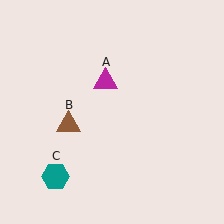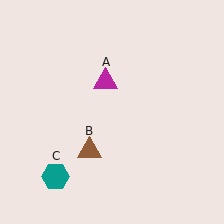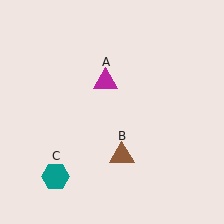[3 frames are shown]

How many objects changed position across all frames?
1 object changed position: brown triangle (object B).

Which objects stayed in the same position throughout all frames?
Magenta triangle (object A) and teal hexagon (object C) remained stationary.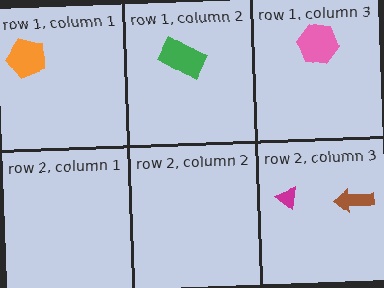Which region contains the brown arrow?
The row 2, column 3 region.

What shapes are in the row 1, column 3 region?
The pink hexagon.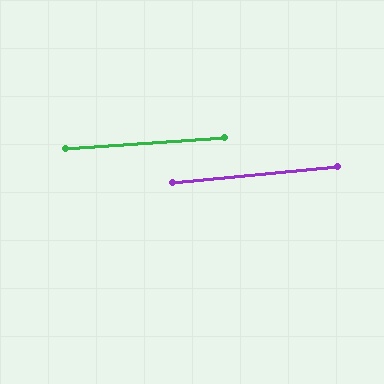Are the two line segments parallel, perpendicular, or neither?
Parallel — their directions differ by only 1.7°.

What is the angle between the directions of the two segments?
Approximately 2 degrees.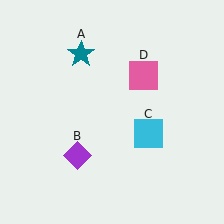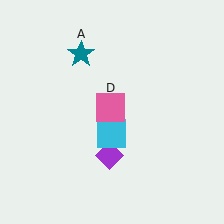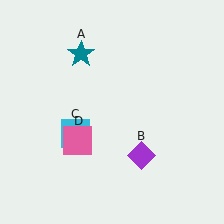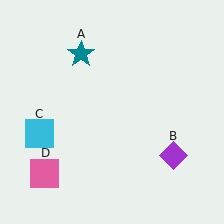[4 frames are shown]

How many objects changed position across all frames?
3 objects changed position: purple diamond (object B), cyan square (object C), pink square (object D).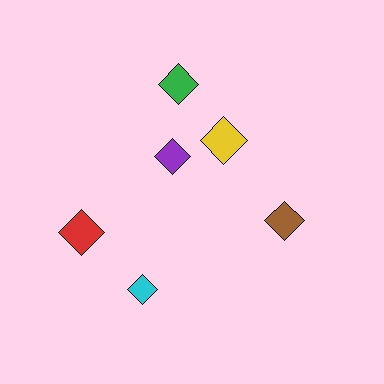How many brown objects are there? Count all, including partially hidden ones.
There is 1 brown object.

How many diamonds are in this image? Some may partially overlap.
There are 6 diamonds.